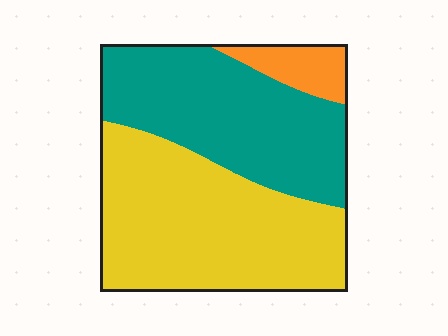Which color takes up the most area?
Yellow, at roughly 50%.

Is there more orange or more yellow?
Yellow.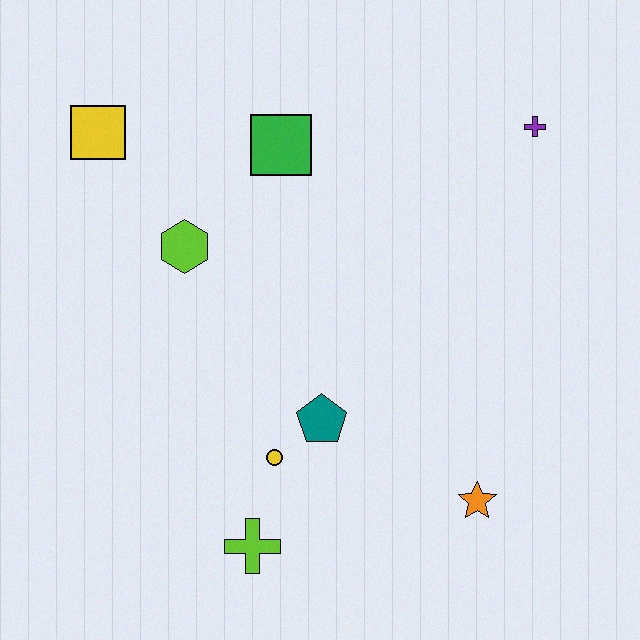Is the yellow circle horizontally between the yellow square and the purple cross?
Yes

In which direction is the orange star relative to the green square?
The orange star is below the green square.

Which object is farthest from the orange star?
The yellow square is farthest from the orange star.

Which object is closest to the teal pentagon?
The yellow circle is closest to the teal pentagon.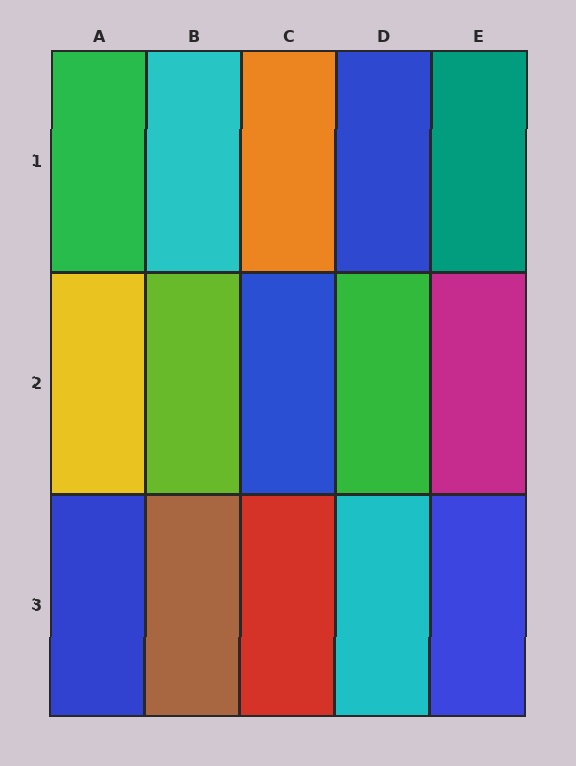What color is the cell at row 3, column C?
Red.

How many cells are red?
1 cell is red.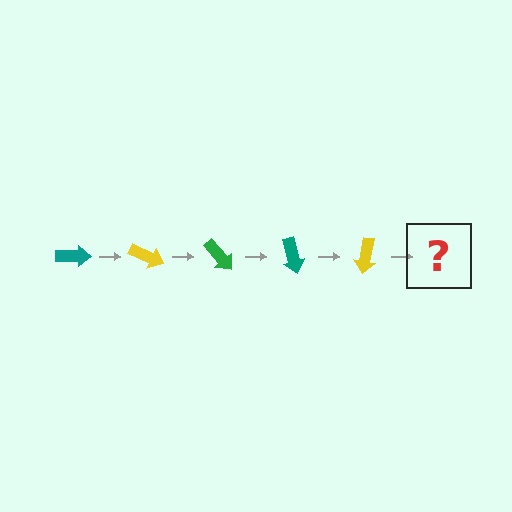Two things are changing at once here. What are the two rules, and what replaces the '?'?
The two rules are that it rotates 25 degrees each step and the color cycles through teal, yellow, and green. The '?' should be a green arrow, rotated 125 degrees from the start.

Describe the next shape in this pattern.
It should be a green arrow, rotated 125 degrees from the start.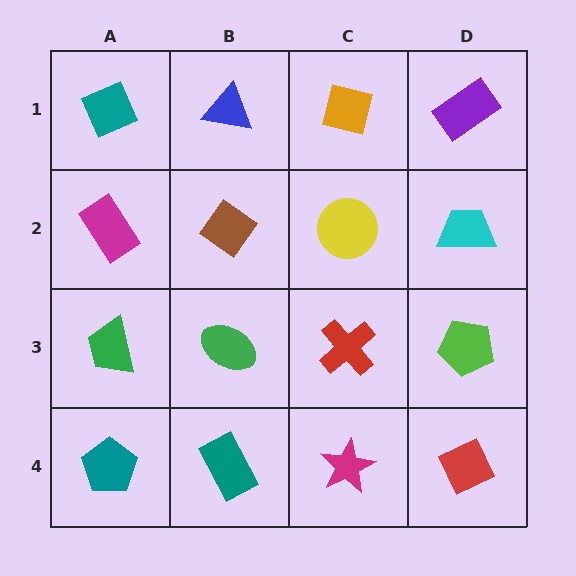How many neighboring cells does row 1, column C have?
3.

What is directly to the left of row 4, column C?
A teal rectangle.